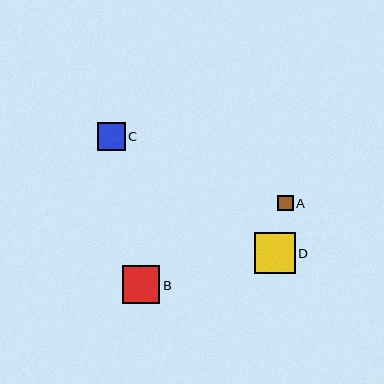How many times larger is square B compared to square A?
Square B is approximately 2.5 times the size of square A.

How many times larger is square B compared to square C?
Square B is approximately 1.3 times the size of square C.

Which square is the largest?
Square D is the largest with a size of approximately 41 pixels.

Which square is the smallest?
Square A is the smallest with a size of approximately 15 pixels.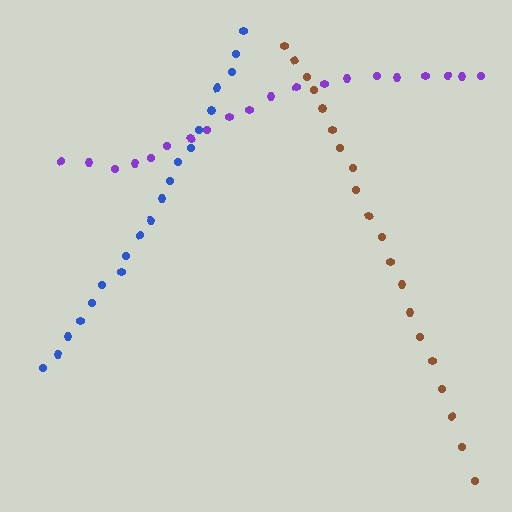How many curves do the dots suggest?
There are 3 distinct paths.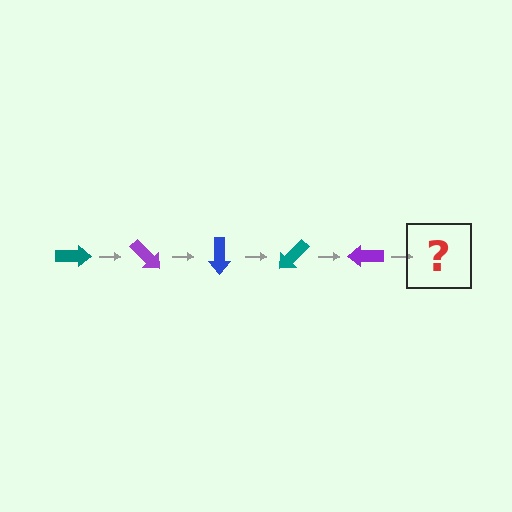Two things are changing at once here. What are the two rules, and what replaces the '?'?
The two rules are that it rotates 45 degrees each step and the color cycles through teal, purple, and blue. The '?' should be a blue arrow, rotated 225 degrees from the start.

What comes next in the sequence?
The next element should be a blue arrow, rotated 225 degrees from the start.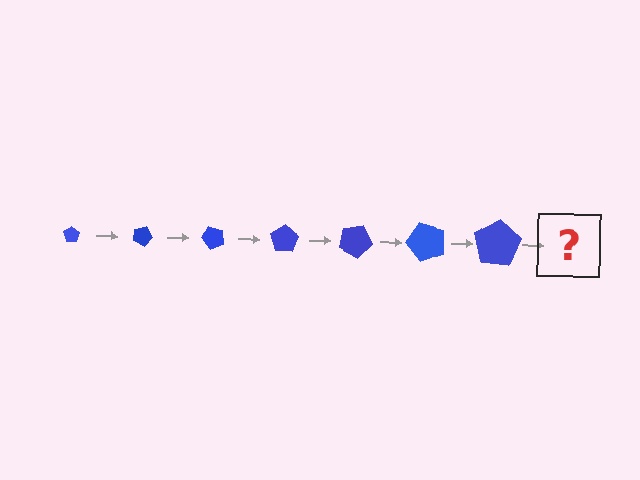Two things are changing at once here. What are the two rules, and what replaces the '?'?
The two rules are that the pentagon grows larger each step and it rotates 25 degrees each step. The '?' should be a pentagon, larger than the previous one and rotated 175 degrees from the start.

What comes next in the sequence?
The next element should be a pentagon, larger than the previous one and rotated 175 degrees from the start.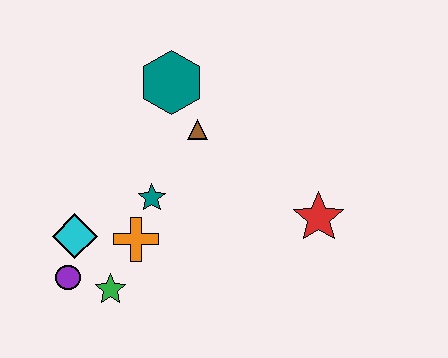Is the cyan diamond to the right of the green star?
No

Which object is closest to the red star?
The brown triangle is closest to the red star.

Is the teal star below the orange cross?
No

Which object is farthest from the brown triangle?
The purple circle is farthest from the brown triangle.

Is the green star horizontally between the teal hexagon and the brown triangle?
No